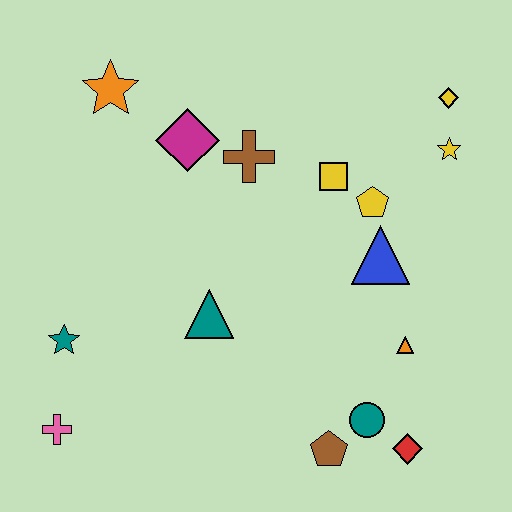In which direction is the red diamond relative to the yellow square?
The red diamond is below the yellow square.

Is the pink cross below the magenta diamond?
Yes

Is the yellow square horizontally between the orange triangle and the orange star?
Yes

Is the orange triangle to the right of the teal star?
Yes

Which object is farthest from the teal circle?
The orange star is farthest from the teal circle.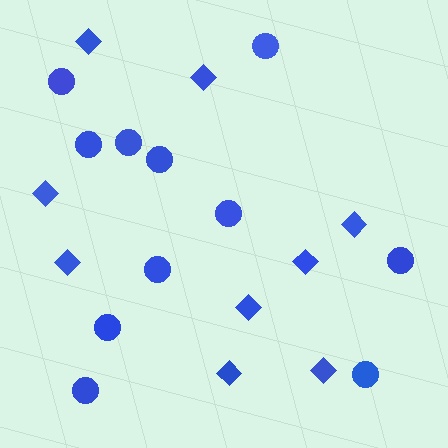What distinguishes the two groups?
There are 2 groups: one group of diamonds (9) and one group of circles (11).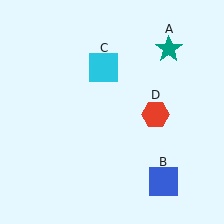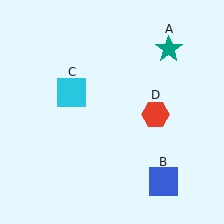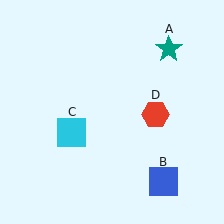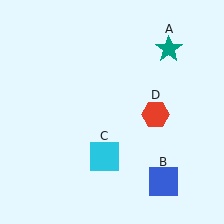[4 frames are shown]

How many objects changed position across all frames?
1 object changed position: cyan square (object C).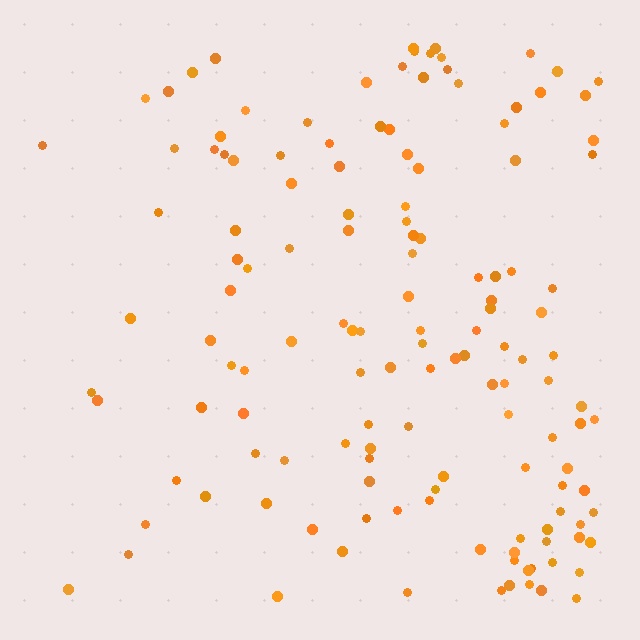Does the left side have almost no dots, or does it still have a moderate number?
Still a moderate number, just noticeably fewer than the right.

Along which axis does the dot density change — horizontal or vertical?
Horizontal.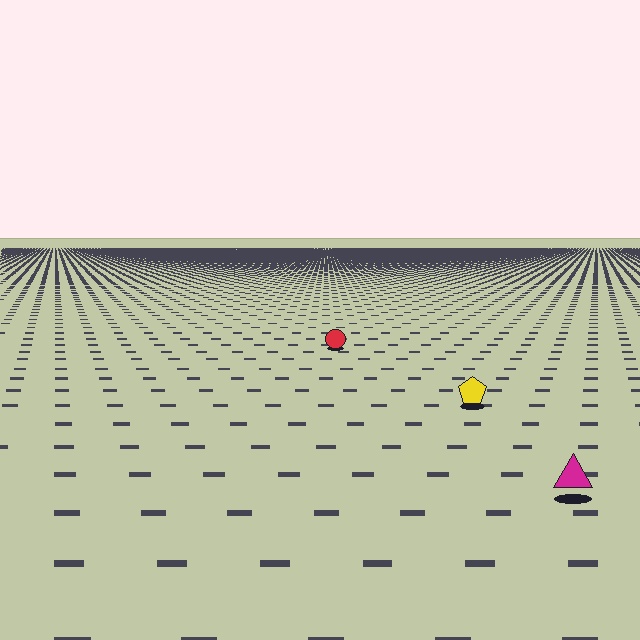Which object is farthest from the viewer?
The red circle is farthest from the viewer. It appears smaller and the ground texture around it is denser.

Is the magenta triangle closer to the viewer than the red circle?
Yes. The magenta triangle is closer — you can tell from the texture gradient: the ground texture is coarser near it.